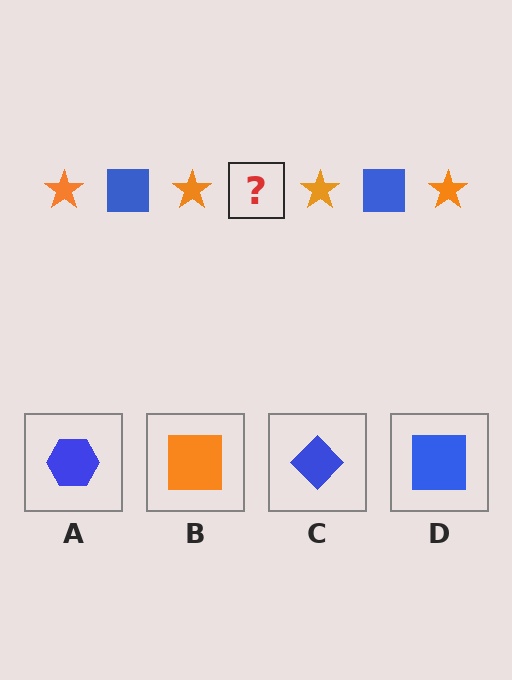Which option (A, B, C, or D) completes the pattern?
D.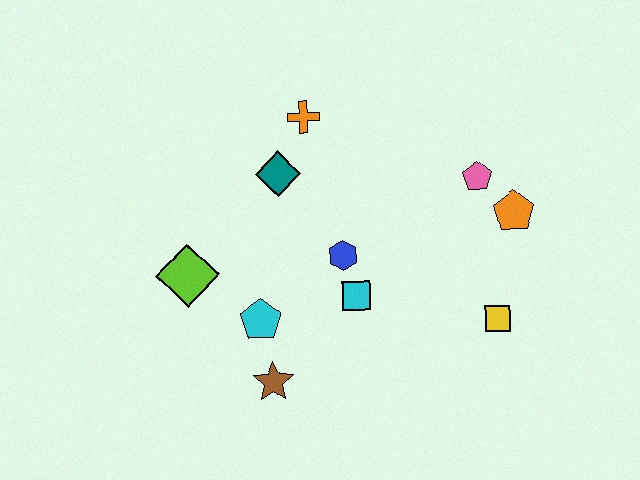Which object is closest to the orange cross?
The teal diamond is closest to the orange cross.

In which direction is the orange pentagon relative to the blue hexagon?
The orange pentagon is to the right of the blue hexagon.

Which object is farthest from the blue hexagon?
The orange pentagon is farthest from the blue hexagon.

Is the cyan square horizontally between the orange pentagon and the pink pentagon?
No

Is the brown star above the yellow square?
No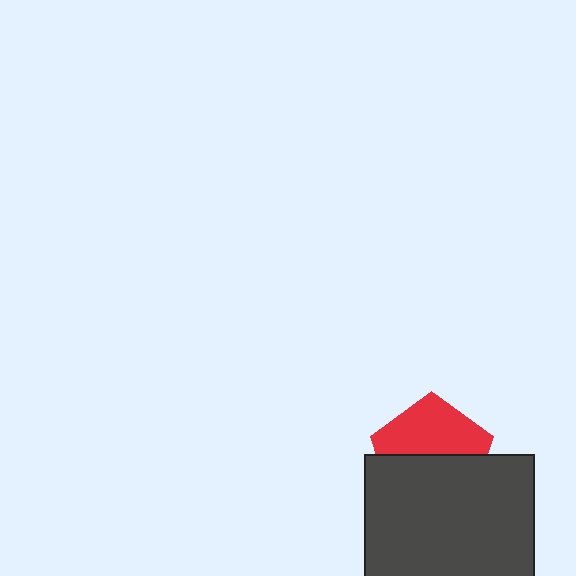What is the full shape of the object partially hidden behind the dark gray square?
The partially hidden object is a red pentagon.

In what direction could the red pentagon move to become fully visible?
The red pentagon could move up. That would shift it out from behind the dark gray square entirely.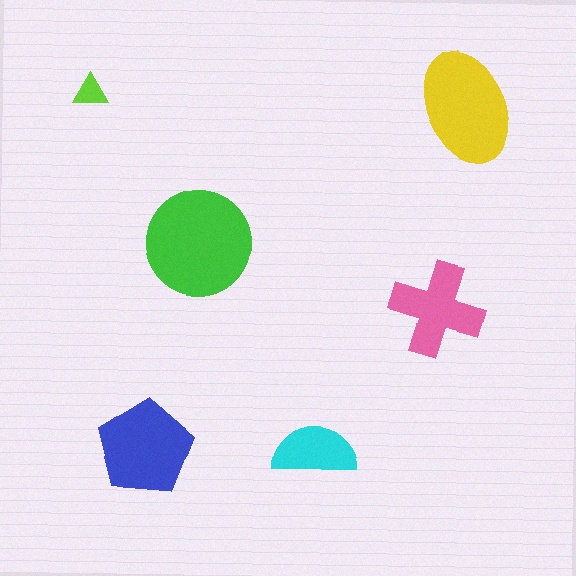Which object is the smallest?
The lime triangle.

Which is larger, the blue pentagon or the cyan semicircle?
The blue pentagon.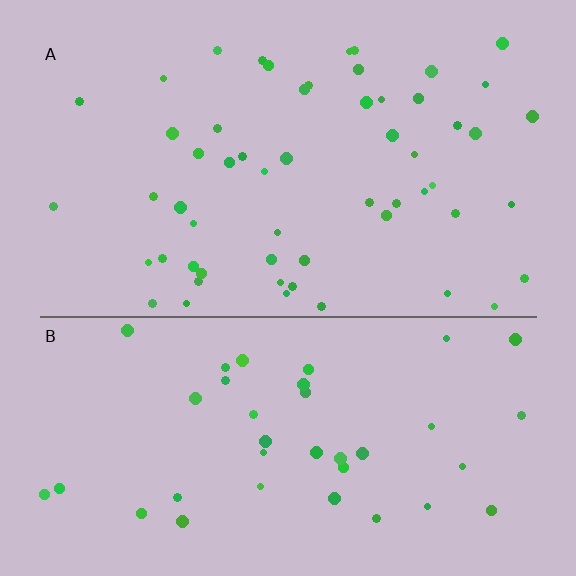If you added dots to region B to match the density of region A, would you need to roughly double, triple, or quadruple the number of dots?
Approximately double.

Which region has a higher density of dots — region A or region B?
A (the top).